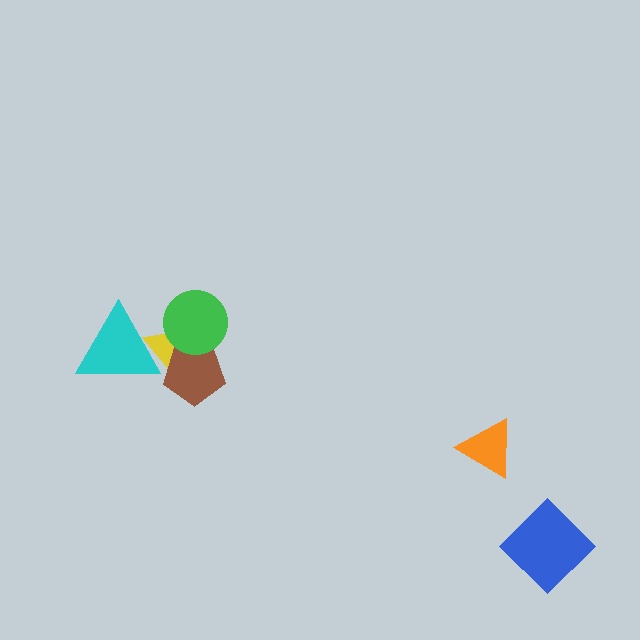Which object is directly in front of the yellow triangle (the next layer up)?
The brown pentagon is directly in front of the yellow triangle.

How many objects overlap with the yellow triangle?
3 objects overlap with the yellow triangle.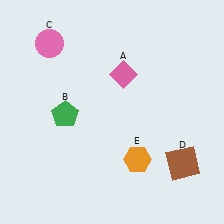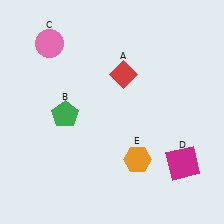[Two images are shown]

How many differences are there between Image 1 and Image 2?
There are 2 differences between the two images.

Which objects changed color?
A changed from pink to red. D changed from brown to magenta.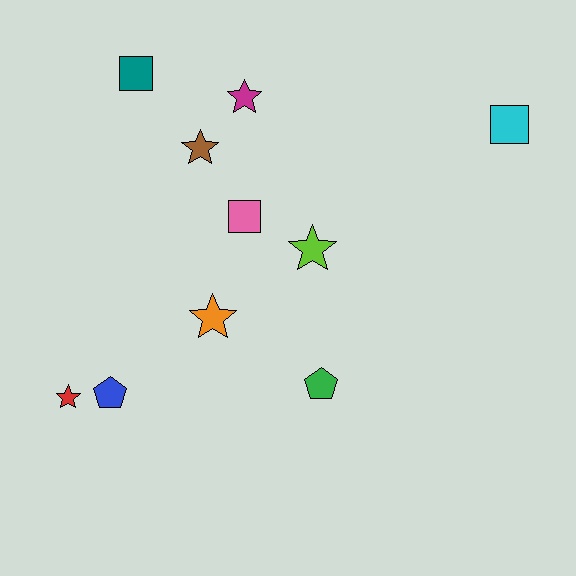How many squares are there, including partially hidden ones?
There are 3 squares.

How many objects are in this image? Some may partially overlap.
There are 10 objects.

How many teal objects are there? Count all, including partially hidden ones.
There is 1 teal object.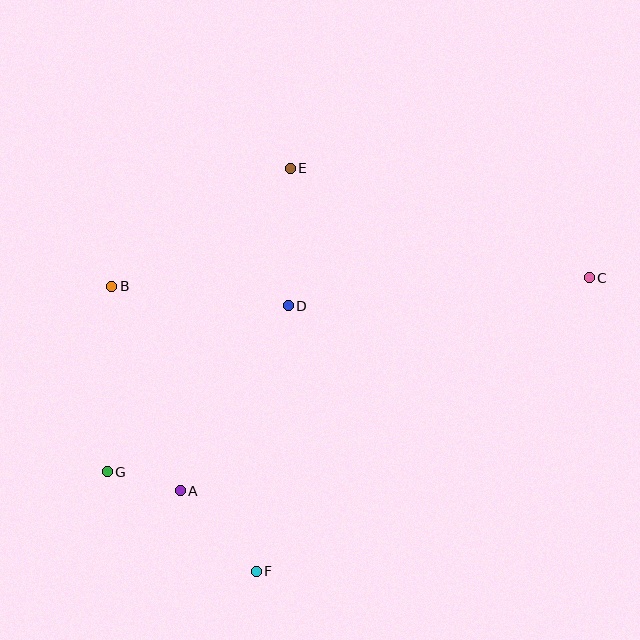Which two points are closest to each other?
Points A and G are closest to each other.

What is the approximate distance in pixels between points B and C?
The distance between B and C is approximately 478 pixels.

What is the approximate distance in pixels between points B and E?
The distance between B and E is approximately 214 pixels.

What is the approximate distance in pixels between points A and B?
The distance between A and B is approximately 216 pixels.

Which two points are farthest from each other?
Points C and G are farthest from each other.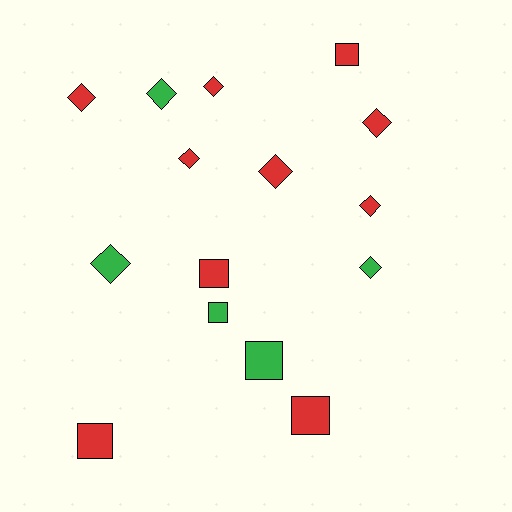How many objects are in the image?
There are 15 objects.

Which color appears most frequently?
Red, with 10 objects.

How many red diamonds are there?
There are 6 red diamonds.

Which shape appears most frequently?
Diamond, with 9 objects.